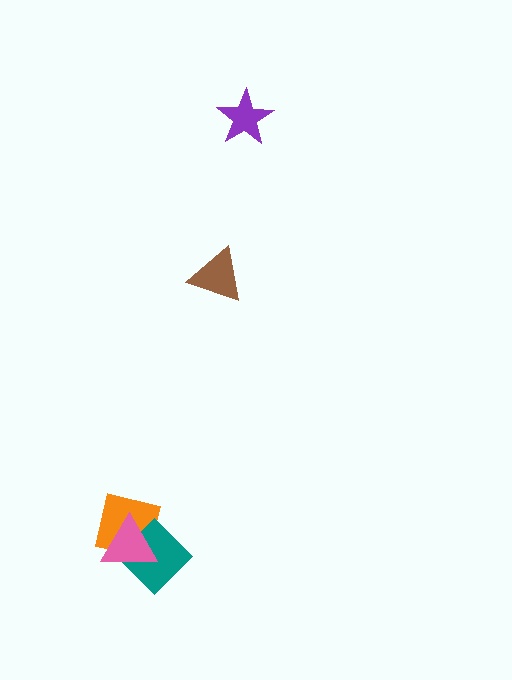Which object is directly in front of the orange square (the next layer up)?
The teal diamond is directly in front of the orange square.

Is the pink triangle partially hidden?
No, no other shape covers it.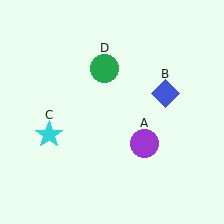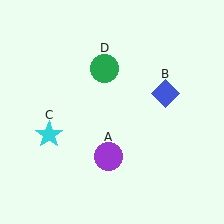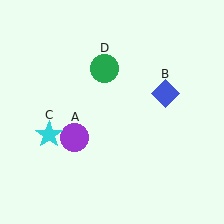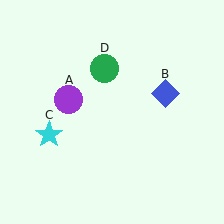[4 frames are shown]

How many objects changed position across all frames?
1 object changed position: purple circle (object A).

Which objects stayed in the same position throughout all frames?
Blue diamond (object B) and cyan star (object C) and green circle (object D) remained stationary.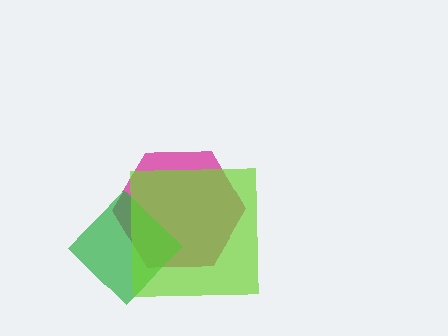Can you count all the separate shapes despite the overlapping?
Yes, there are 3 separate shapes.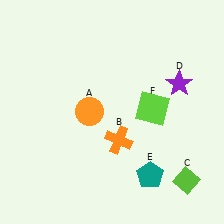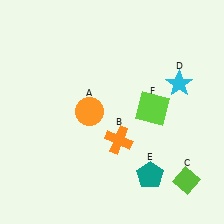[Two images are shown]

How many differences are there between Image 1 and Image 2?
There is 1 difference between the two images.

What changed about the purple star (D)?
In Image 1, D is purple. In Image 2, it changed to cyan.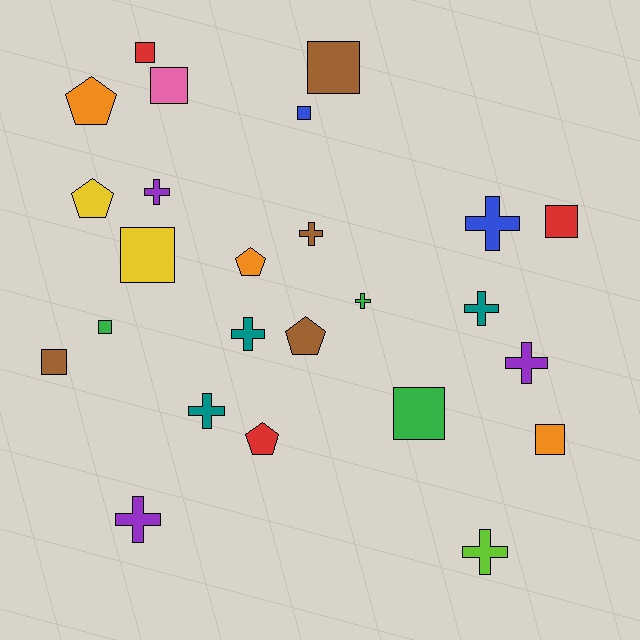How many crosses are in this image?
There are 10 crosses.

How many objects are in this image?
There are 25 objects.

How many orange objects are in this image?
There are 3 orange objects.